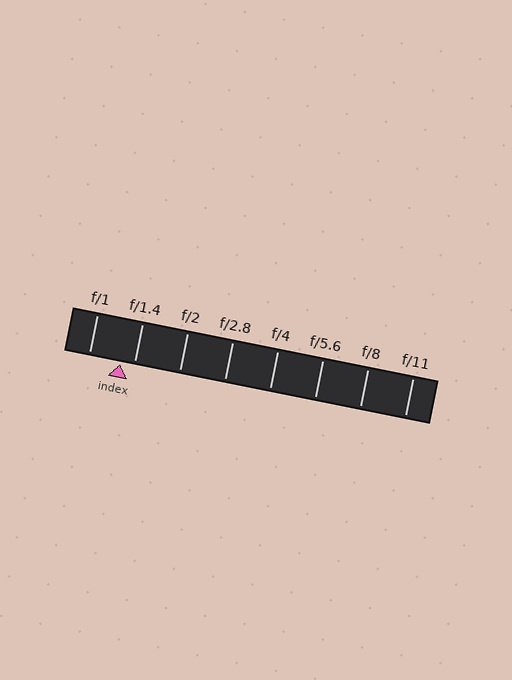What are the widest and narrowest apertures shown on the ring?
The widest aperture shown is f/1 and the narrowest is f/11.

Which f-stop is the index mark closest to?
The index mark is closest to f/1.4.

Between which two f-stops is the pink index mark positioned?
The index mark is between f/1 and f/1.4.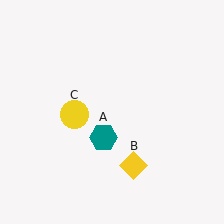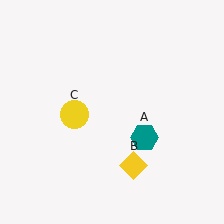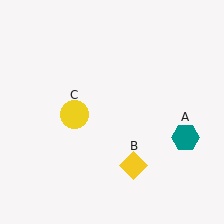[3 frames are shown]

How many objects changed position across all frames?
1 object changed position: teal hexagon (object A).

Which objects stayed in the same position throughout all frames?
Yellow diamond (object B) and yellow circle (object C) remained stationary.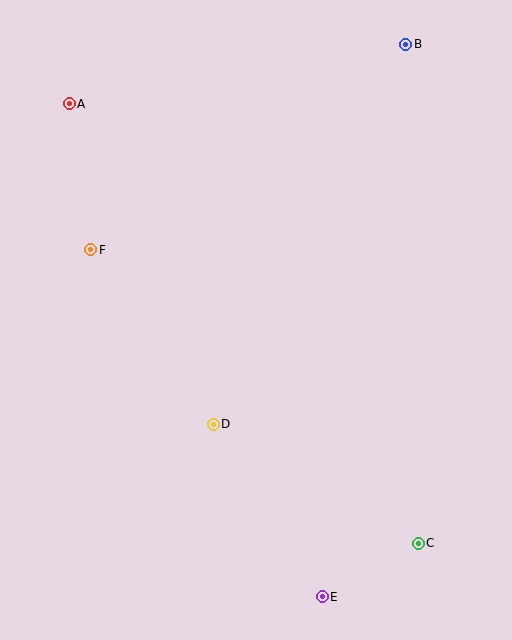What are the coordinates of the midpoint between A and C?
The midpoint between A and C is at (244, 324).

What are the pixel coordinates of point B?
Point B is at (406, 44).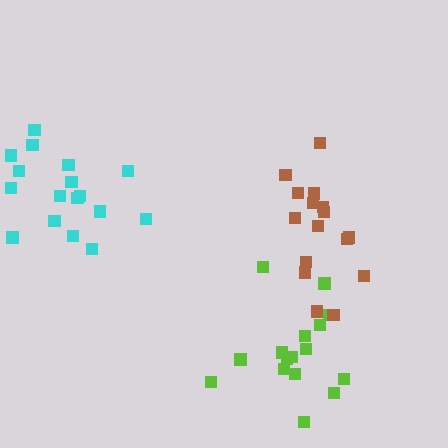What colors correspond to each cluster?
The clusters are colored: cyan, lime, brown.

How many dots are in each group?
Group 1: 17 dots, Group 2: 16 dots, Group 3: 16 dots (49 total).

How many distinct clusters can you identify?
There are 3 distinct clusters.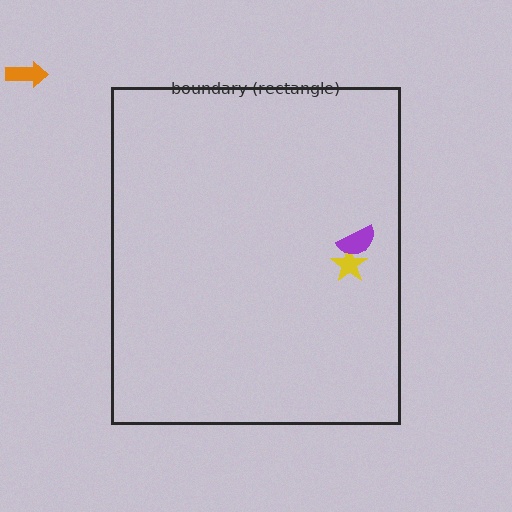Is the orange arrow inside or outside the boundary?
Outside.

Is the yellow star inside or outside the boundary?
Inside.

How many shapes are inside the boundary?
2 inside, 1 outside.